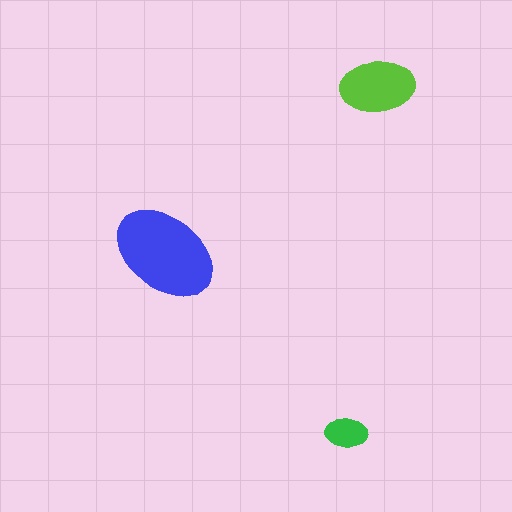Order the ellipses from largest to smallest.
the blue one, the lime one, the green one.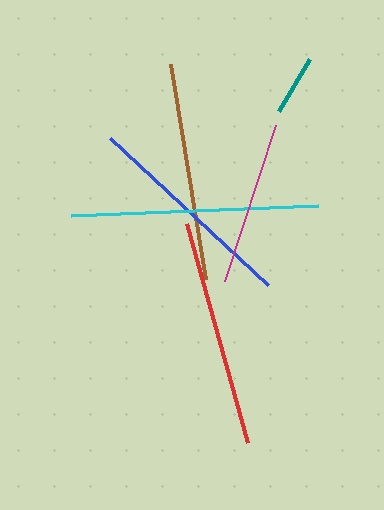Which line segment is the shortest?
The teal line is the shortest at approximately 61 pixels.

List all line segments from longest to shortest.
From longest to shortest: cyan, red, brown, blue, magenta, teal.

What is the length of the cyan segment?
The cyan segment is approximately 247 pixels long.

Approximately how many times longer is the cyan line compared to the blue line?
The cyan line is approximately 1.1 times the length of the blue line.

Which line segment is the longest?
The cyan line is the longest at approximately 247 pixels.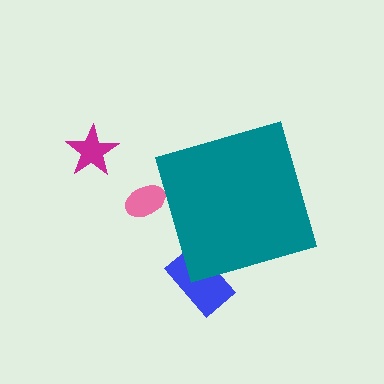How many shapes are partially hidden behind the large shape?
2 shapes are partially hidden.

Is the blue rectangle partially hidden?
Yes, the blue rectangle is partially hidden behind the teal diamond.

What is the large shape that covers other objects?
A teal diamond.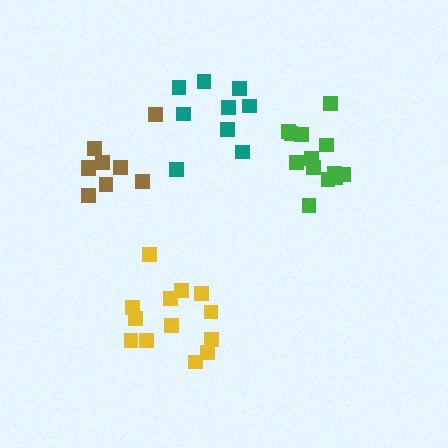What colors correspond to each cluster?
The clusters are colored: brown, yellow, teal, green.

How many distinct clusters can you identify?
There are 4 distinct clusters.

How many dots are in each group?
Group 1: 9 dots, Group 2: 13 dots, Group 3: 9 dots, Group 4: 13 dots (44 total).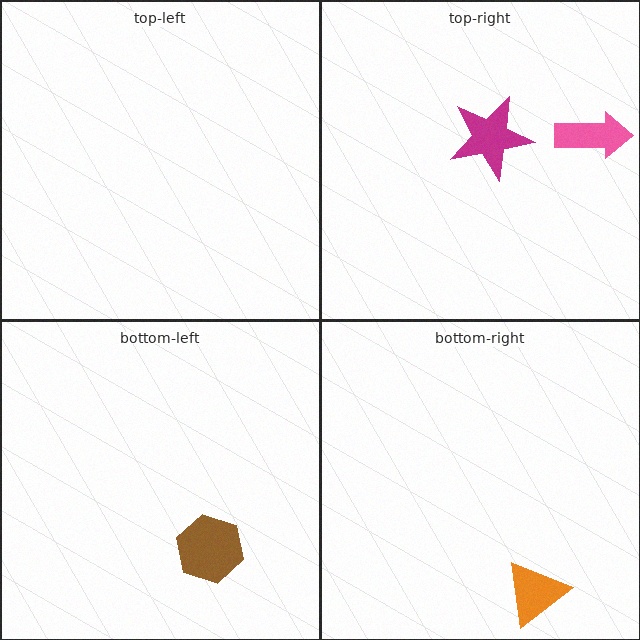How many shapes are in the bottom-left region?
1.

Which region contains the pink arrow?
The top-right region.